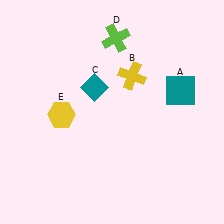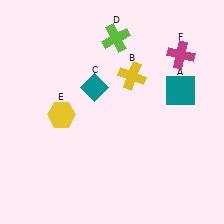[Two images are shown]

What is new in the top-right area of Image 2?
A magenta cross (F) was added in the top-right area of Image 2.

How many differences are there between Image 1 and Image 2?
There is 1 difference between the two images.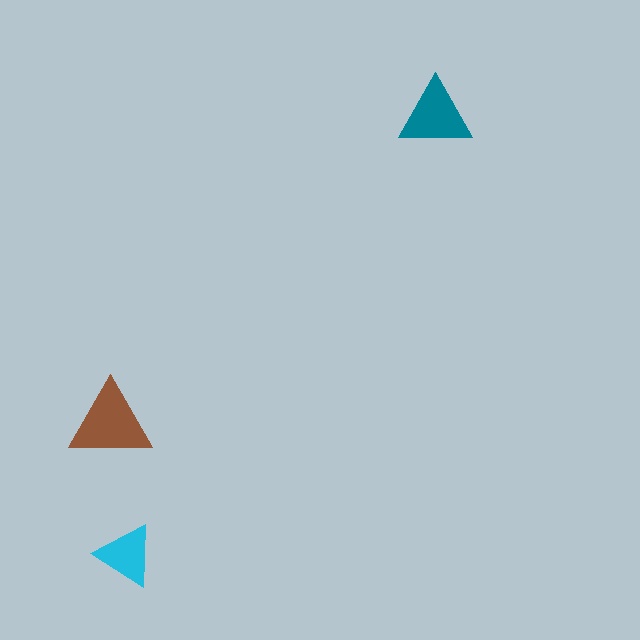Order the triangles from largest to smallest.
the brown one, the teal one, the cyan one.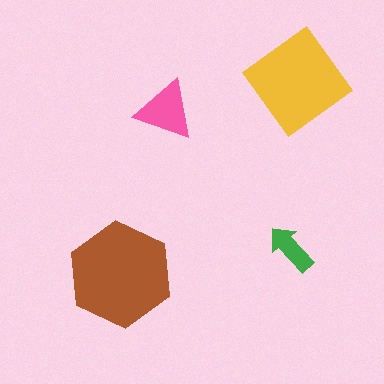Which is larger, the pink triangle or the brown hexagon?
The brown hexagon.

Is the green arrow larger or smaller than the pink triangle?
Smaller.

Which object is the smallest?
The green arrow.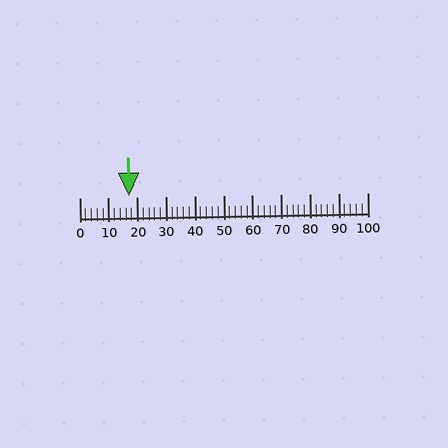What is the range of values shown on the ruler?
The ruler shows values from 0 to 100.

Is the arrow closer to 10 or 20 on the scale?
The arrow is closer to 20.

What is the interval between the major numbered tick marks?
The major tick marks are spaced 10 units apart.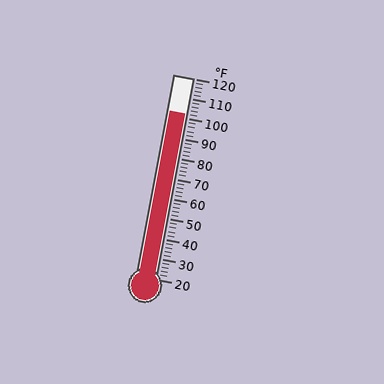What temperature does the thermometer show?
The thermometer shows approximately 102°F.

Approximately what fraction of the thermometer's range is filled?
The thermometer is filled to approximately 80% of its range.